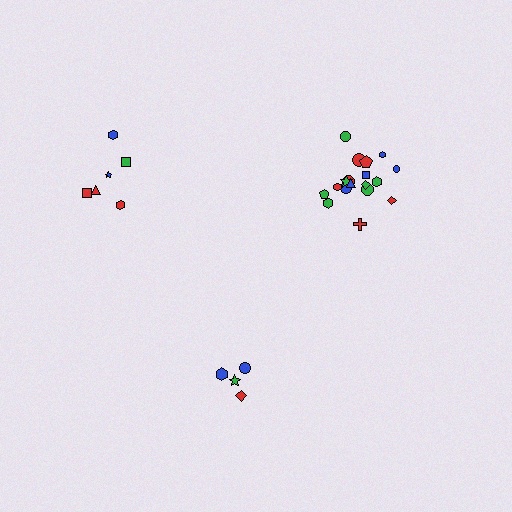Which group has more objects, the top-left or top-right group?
The top-right group.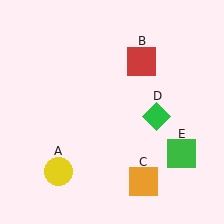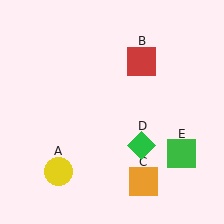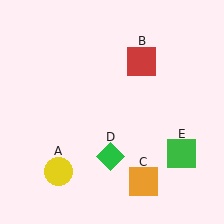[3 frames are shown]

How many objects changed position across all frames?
1 object changed position: green diamond (object D).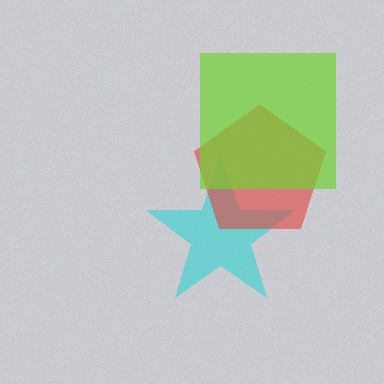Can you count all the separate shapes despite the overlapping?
Yes, there are 3 separate shapes.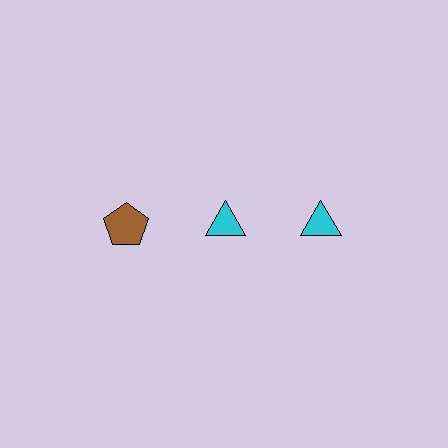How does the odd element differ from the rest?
It differs in both color (brown instead of cyan) and shape (pentagon instead of triangle).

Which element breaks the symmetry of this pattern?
The brown pentagon in the top row, leftmost column breaks the symmetry. All other shapes are cyan triangles.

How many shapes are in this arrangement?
There are 3 shapes arranged in a grid pattern.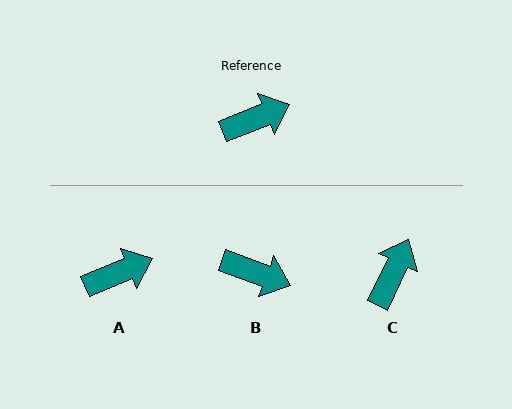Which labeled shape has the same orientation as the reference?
A.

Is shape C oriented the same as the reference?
No, it is off by about 43 degrees.